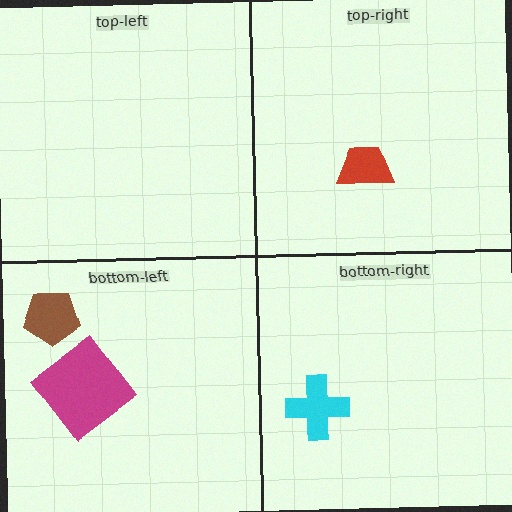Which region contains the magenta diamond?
The bottom-left region.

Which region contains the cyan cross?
The bottom-right region.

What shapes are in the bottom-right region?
The cyan cross.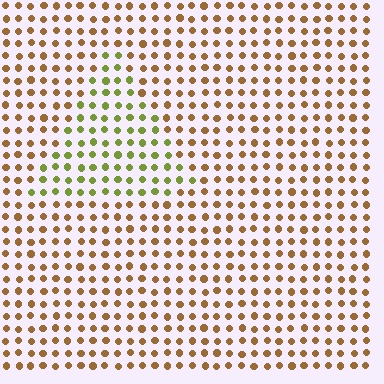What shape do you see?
I see a triangle.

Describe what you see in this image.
The image is filled with small brown elements in a uniform arrangement. A triangle-shaped region is visible where the elements are tinted to a slightly different hue, forming a subtle color boundary.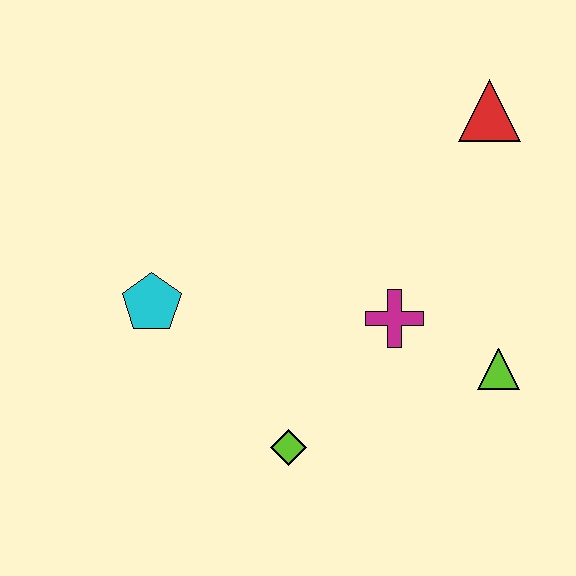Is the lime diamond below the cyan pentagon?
Yes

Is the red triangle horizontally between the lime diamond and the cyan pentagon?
No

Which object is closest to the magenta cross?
The lime triangle is closest to the magenta cross.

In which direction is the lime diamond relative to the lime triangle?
The lime diamond is to the left of the lime triangle.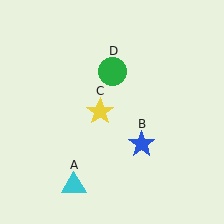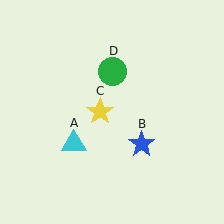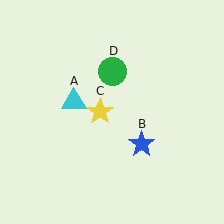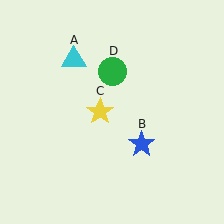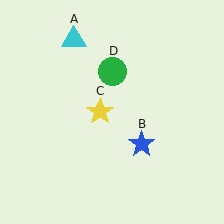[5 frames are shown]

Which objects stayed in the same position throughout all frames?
Blue star (object B) and yellow star (object C) and green circle (object D) remained stationary.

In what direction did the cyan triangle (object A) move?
The cyan triangle (object A) moved up.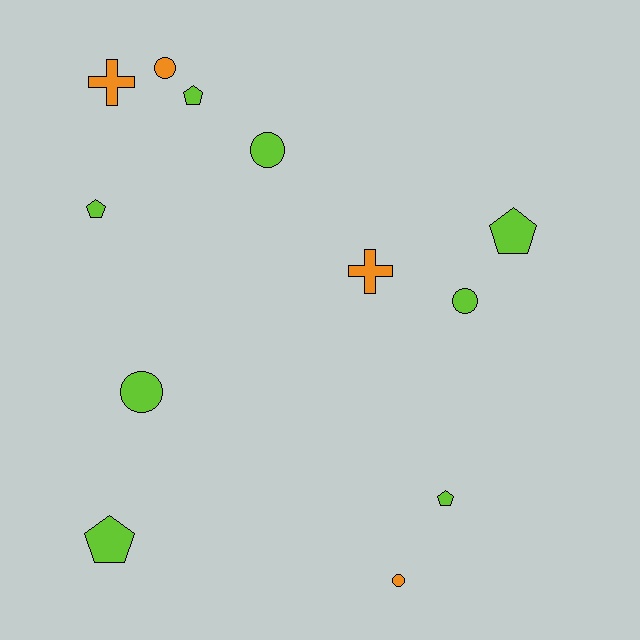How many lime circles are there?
There are 3 lime circles.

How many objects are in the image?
There are 12 objects.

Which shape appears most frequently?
Pentagon, with 5 objects.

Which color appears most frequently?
Lime, with 8 objects.